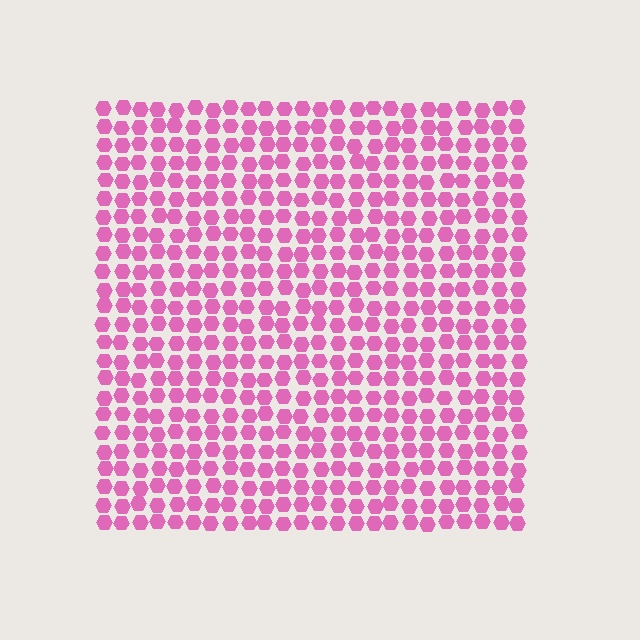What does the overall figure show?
The overall figure shows a square.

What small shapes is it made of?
It is made of small hexagons.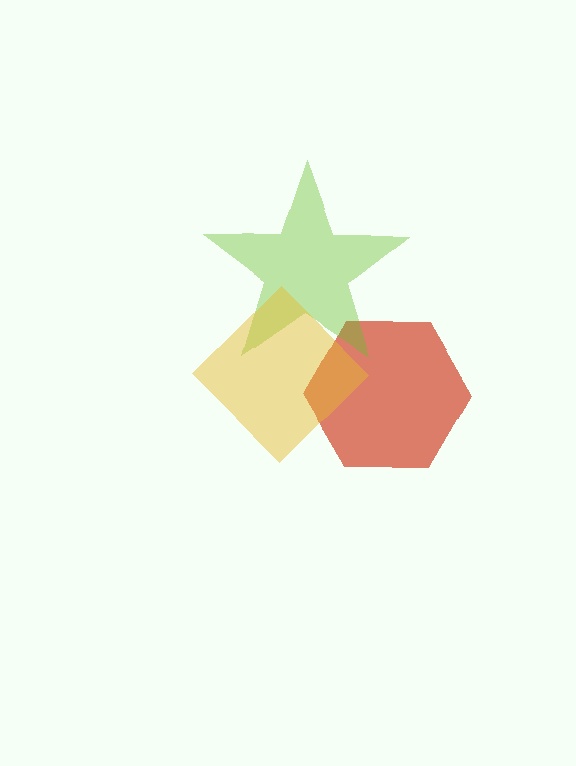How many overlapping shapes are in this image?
There are 3 overlapping shapes in the image.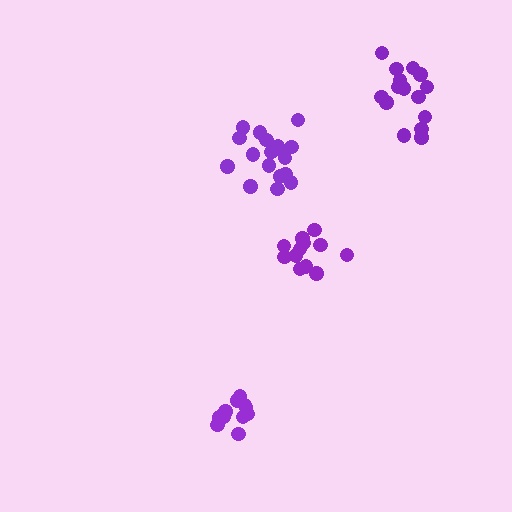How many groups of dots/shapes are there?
There are 4 groups.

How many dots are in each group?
Group 1: 12 dots, Group 2: 15 dots, Group 3: 12 dots, Group 4: 18 dots (57 total).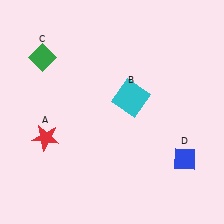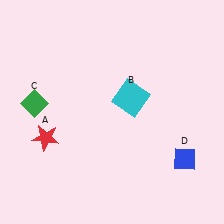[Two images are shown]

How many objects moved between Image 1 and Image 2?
1 object moved between the two images.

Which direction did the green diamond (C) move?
The green diamond (C) moved down.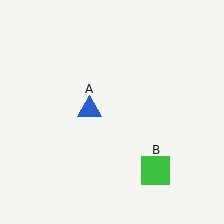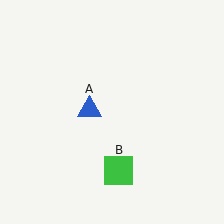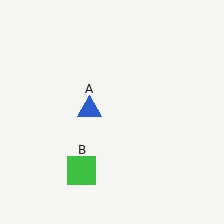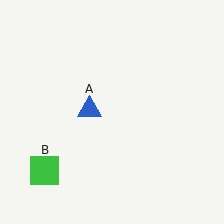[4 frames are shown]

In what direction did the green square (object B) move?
The green square (object B) moved left.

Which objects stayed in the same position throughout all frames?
Blue triangle (object A) remained stationary.